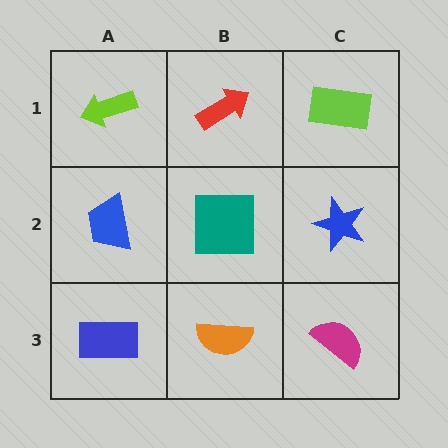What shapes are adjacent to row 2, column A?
A lime arrow (row 1, column A), a blue rectangle (row 3, column A), a teal square (row 2, column B).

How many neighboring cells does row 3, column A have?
2.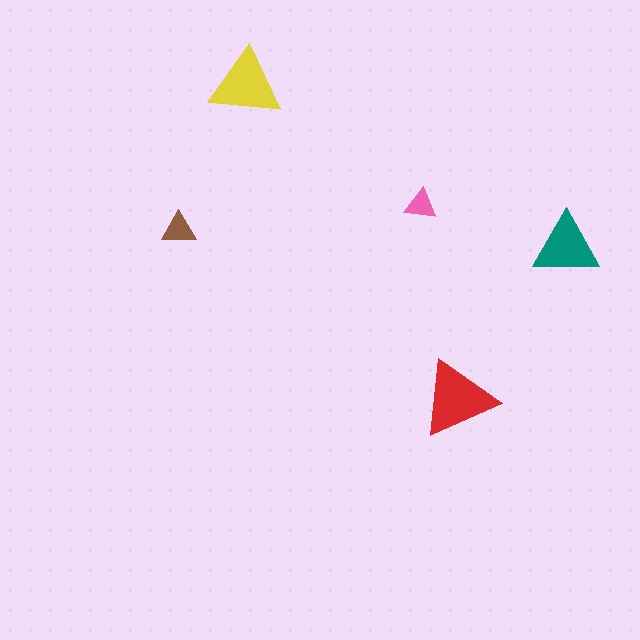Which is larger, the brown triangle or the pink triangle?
The brown one.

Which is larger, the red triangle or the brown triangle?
The red one.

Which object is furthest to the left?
The brown triangle is leftmost.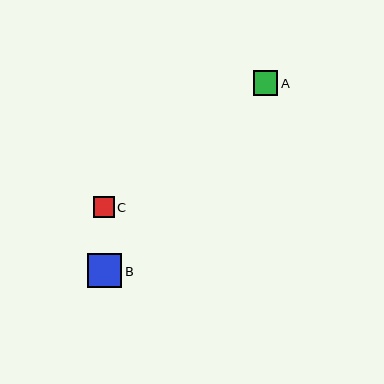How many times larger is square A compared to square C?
Square A is approximately 1.2 times the size of square C.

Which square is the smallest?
Square C is the smallest with a size of approximately 21 pixels.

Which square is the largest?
Square B is the largest with a size of approximately 35 pixels.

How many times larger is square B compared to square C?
Square B is approximately 1.7 times the size of square C.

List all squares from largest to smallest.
From largest to smallest: B, A, C.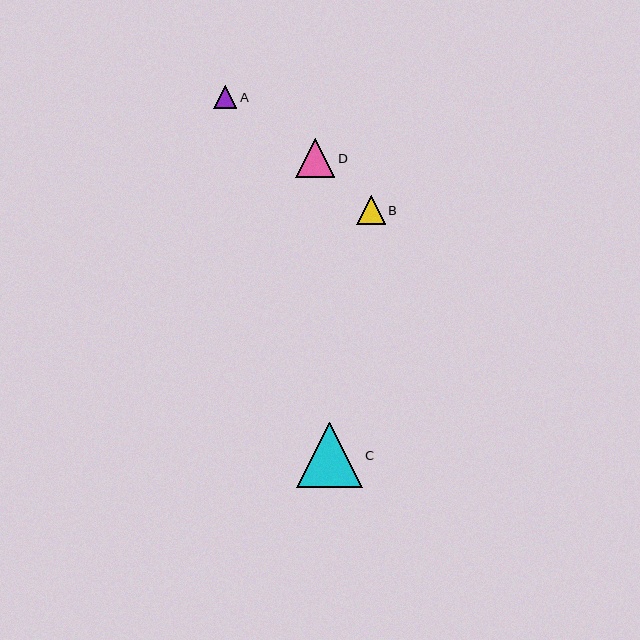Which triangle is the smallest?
Triangle A is the smallest with a size of approximately 23 pixels.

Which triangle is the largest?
Triangle C is the largest with a size of approximately 66 pixels.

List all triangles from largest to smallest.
From largest to smallest: C, D, B, A.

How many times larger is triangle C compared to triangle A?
Triangle C is approximately 2.8 times the size of triangle A.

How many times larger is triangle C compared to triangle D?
Triangle C is approximately 1.7 times the size of triangle D.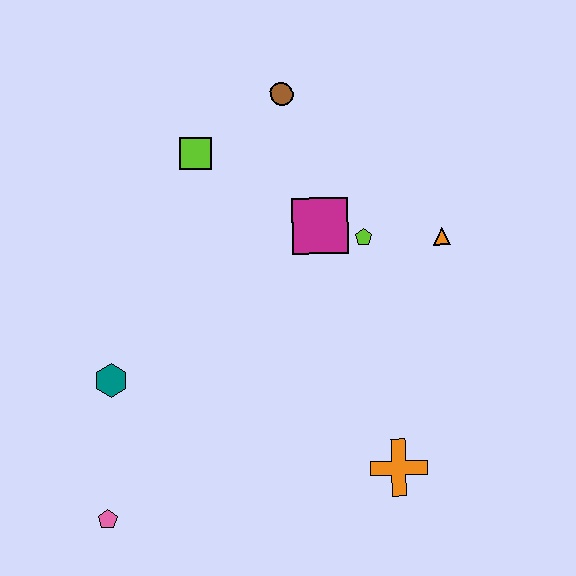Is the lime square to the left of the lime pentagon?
Yes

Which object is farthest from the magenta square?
The pink pentagon is farthest from the magenta square.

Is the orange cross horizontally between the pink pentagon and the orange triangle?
Yes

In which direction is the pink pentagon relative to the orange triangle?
The pink pentagon is to the left of the orange triangle.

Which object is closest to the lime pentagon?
The magenta square is closest to the lime pentagon.